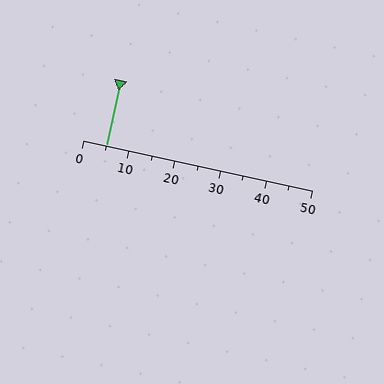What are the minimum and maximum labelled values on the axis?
The axis runs from 0 to 50.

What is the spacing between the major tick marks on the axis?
The major ticks are spaced 10 apart.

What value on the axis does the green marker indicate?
The marker indicates approximately 5.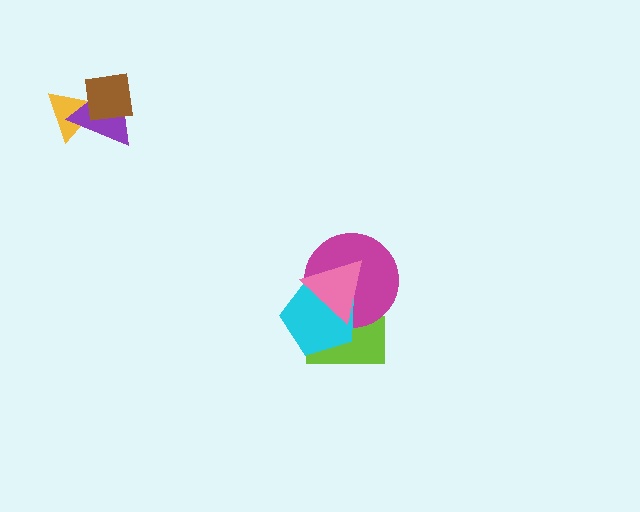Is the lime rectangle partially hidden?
Yes, it is partially covered by another shape.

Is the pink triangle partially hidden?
No, no other shape covers it.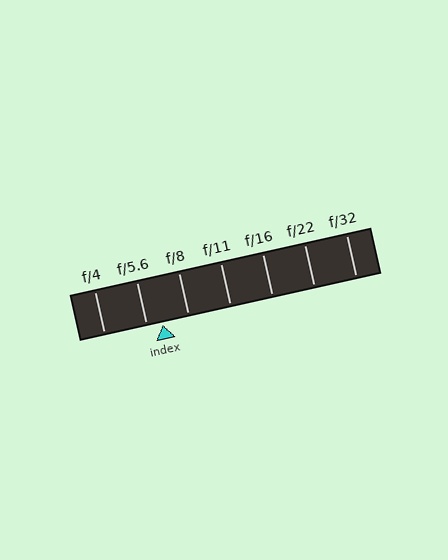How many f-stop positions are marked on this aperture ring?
There are 7 f-stop positions marked.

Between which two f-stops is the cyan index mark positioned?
The index mark is between f/5.6 and f/8.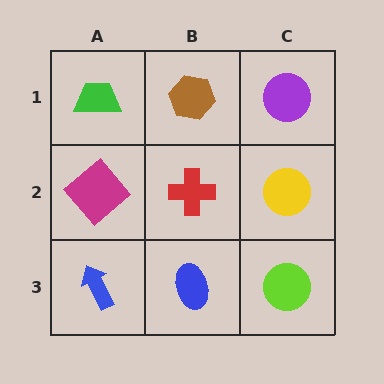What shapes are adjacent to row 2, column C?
A purple circle (row 1, column C), a lime circle (row 3, column C), a red cross (row 2, column B).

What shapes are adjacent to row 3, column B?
A red cross (row 2, column B), a blue arrow (row 3, column A), a lime circle (row 3, column C).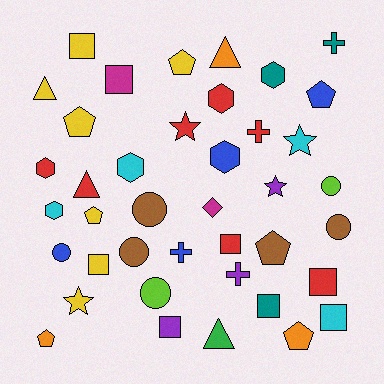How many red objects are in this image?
There are 7 red objects.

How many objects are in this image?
There are 40 objects.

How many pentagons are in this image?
There are 7 pentagons.